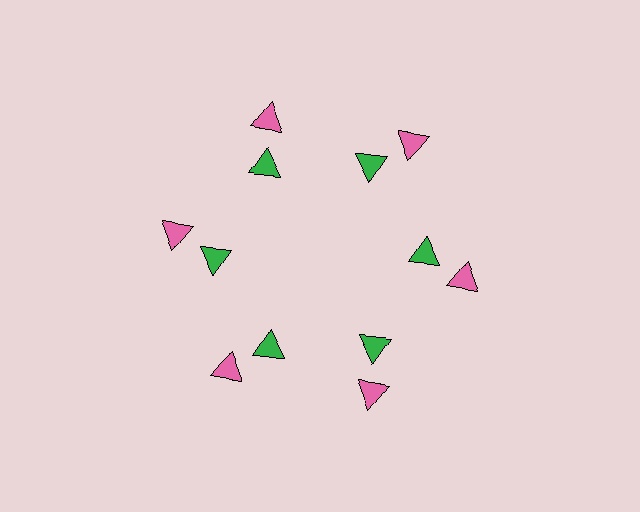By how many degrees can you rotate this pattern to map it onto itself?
The pattern maps onto itself every 60 degrees of rotation.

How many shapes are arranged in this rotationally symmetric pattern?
There are 12 shapes, arranged in 6 groups of 2.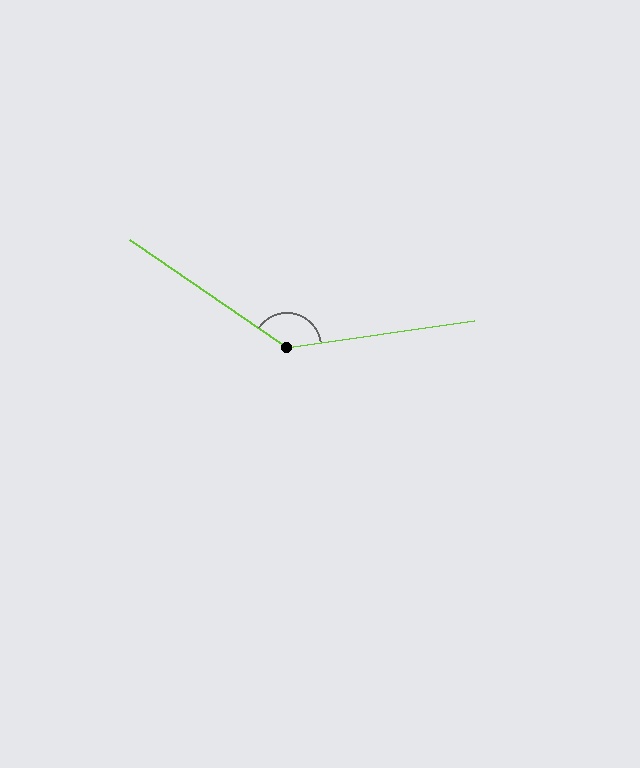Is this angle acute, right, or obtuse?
It is obtuse.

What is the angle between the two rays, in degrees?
Approximately 137 degrees.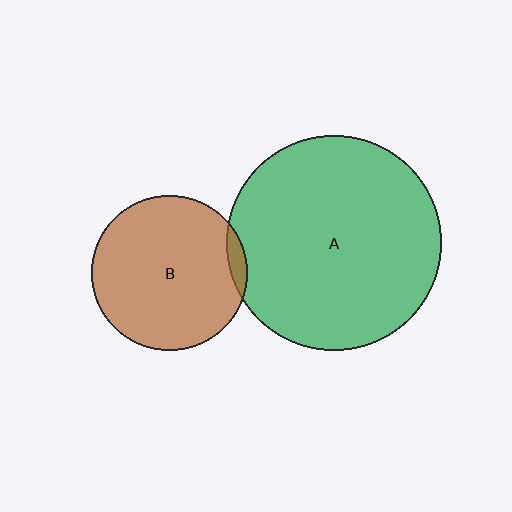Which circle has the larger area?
Circle A (green).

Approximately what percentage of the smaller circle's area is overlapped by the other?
Approximately 5%.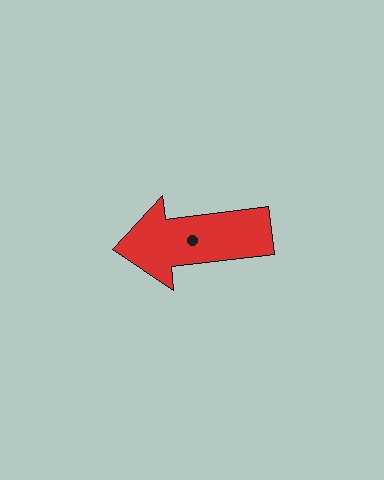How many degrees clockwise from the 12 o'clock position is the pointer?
Approximately 263 degrees.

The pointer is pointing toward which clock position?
Roughly 9 o'clock.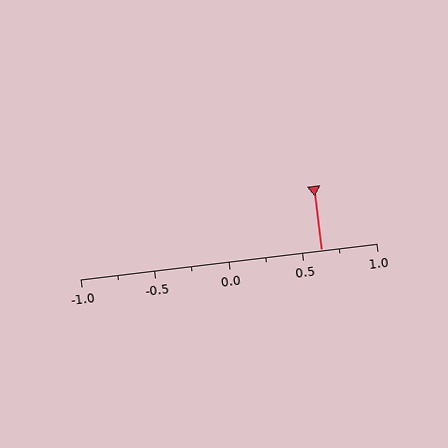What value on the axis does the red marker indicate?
The marker indicates approximately 0.62.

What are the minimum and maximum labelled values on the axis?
The axis runs from -1.0 to 1.0.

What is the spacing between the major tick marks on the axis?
The major ticks are spaced 0.5 apart.